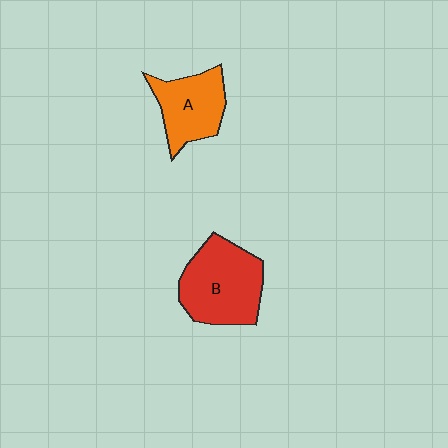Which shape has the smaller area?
Shape A (orange).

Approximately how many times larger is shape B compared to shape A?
Approximately 1.3 times.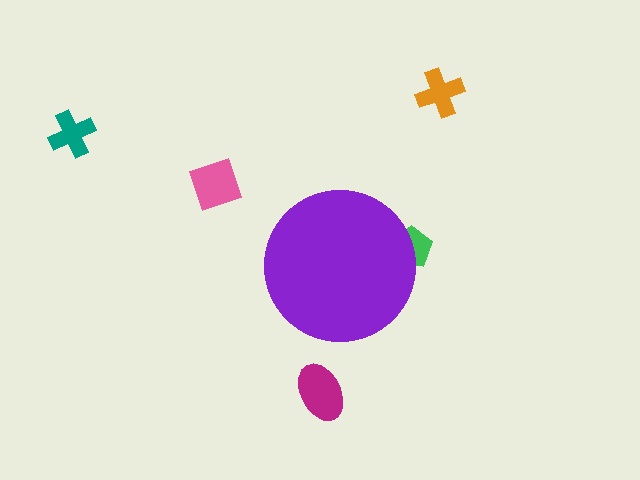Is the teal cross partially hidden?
No, the teal cross is fully visible.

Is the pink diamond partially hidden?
No, the pink diamond is fully visible.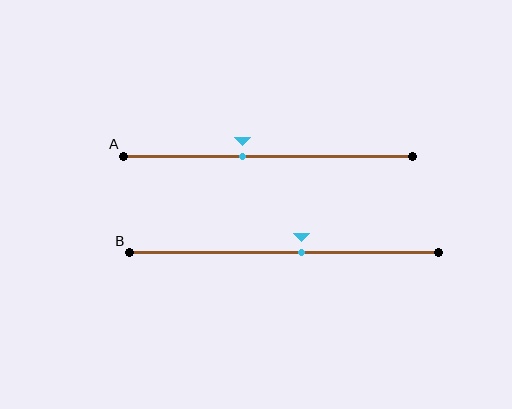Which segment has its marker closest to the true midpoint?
Segment B has its marker closest to the true midpoint.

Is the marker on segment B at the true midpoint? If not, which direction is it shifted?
No, the marker on segment B is shifted to the right by about 6% of the segment length.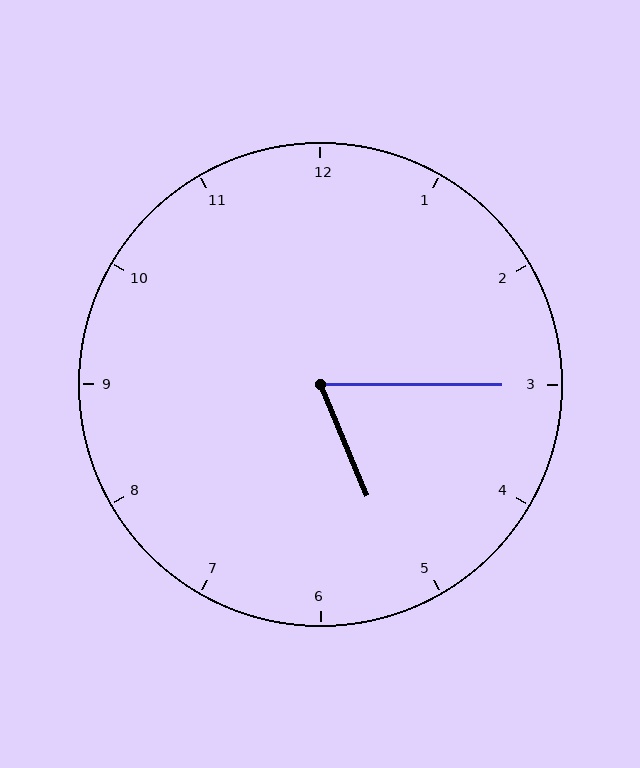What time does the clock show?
5:15.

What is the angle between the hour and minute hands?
Approximately 68 degrees.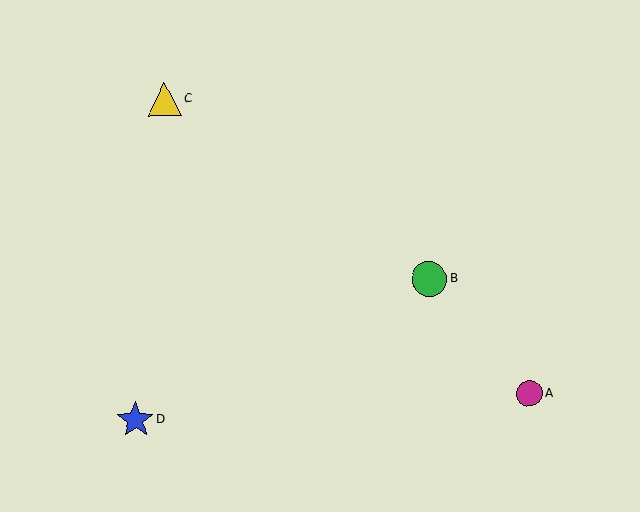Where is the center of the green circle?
The center of the green circle is at (429, 279).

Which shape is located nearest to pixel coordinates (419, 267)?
The green circle (labeled B) at (429, 279) is nearest to that location.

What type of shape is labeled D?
Shape D is a blue star.